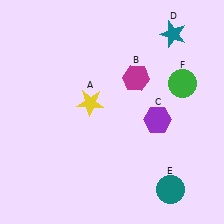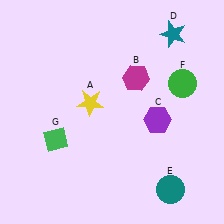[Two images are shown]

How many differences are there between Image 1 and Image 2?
There is 1 difference between the two images.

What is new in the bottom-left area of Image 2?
A green diamond (G) was added in the bottom-left area of Image 2.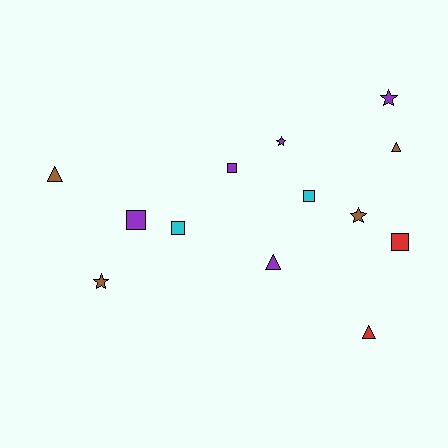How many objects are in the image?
There are 13 objects.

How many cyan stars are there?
There are no cyan stars.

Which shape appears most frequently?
Square, with 5 objects.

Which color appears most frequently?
Purple, with 5 objects.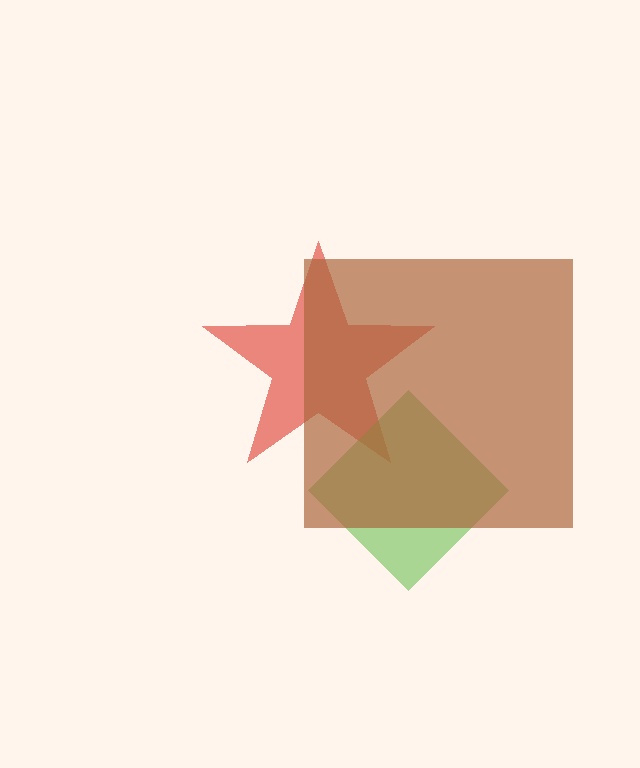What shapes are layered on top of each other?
The layered shapes are: a red star, a lime diamond, a brown square.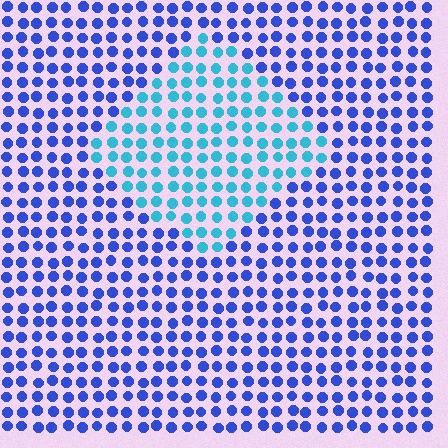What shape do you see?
I see a diamond.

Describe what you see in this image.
The image is filled with small blue elements in a uniform arrangement. A diamond-shaped region is visible where the elements are tinted to a slightly different hue, forming a subtle color boundary.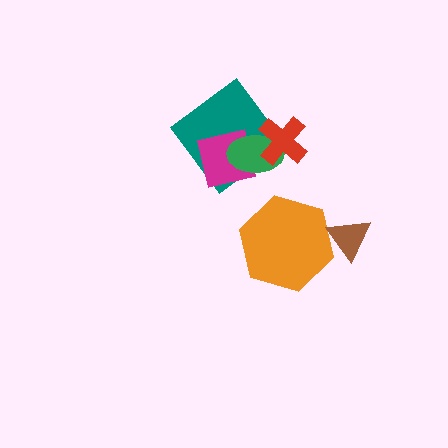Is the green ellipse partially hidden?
Yes, it is partially covered by another shape.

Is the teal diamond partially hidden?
Yes, it is partially covered by another shape.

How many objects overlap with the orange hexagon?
1 object overlaps with the orange hexagon.